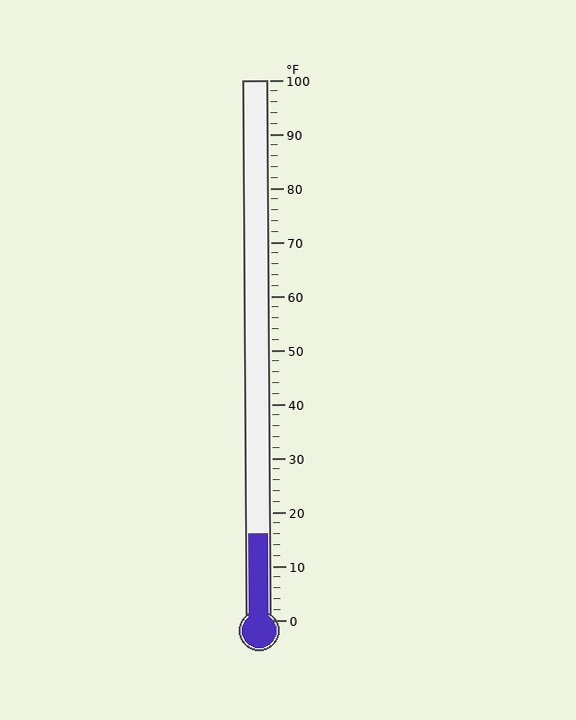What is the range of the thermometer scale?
The thermometer scale ranges from 0°F to 100°F.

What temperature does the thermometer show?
The thermometer shows approximately 16°F.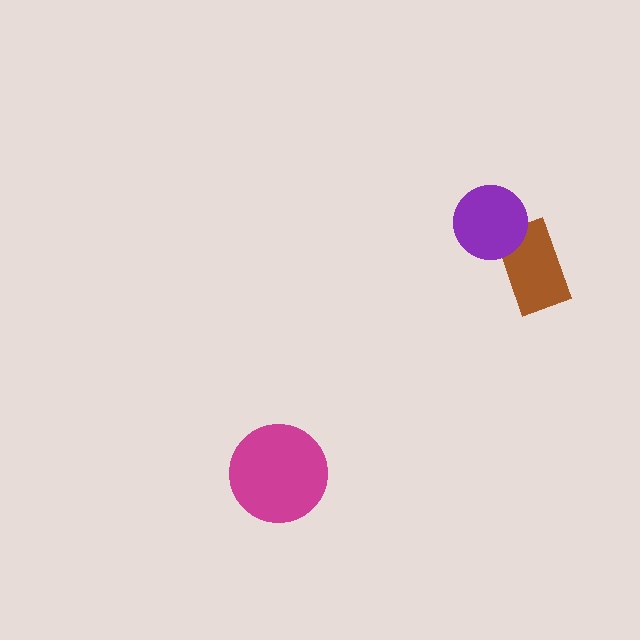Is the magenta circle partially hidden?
No, no other shape covers it.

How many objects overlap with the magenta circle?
0 objects overlap with the magenta circle.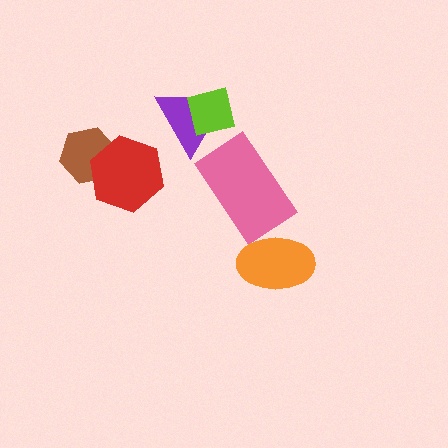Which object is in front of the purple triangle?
The lime square is in front of the purple triangle.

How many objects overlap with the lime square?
1 object overlaps with the lime square.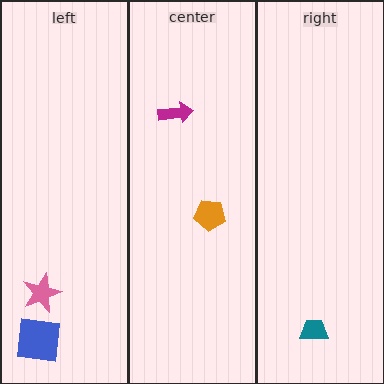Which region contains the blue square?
The left region.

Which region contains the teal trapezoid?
The right region.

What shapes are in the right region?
The teal trapezoid.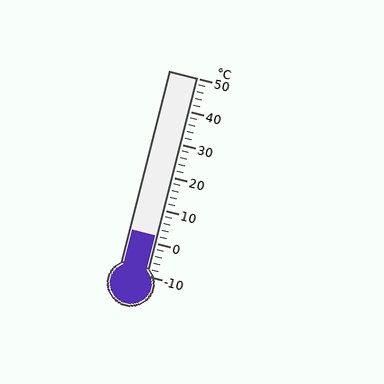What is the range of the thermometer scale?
The thermometer scale ranges from -10°C to 50°C.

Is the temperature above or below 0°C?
The temperature is above 0°C.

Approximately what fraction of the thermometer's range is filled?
The thermometer is filled to approximately 20% of its range.